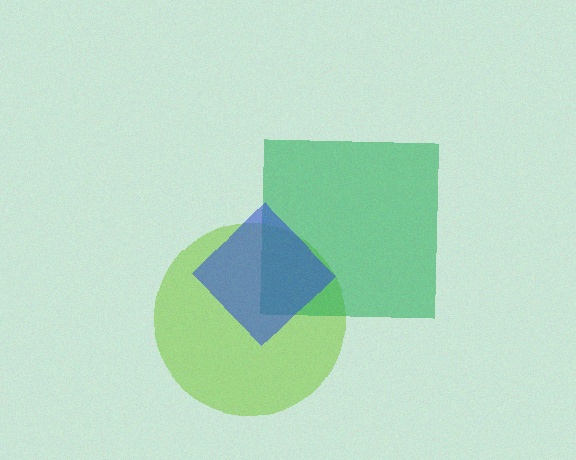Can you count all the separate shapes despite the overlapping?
Yes, there are 3 separate shapes.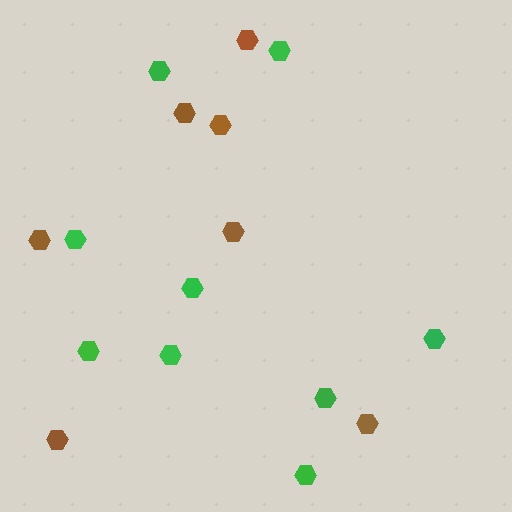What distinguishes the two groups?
There are 2 groups: one group of green hexagons (9) and one group of brown hexagons (7).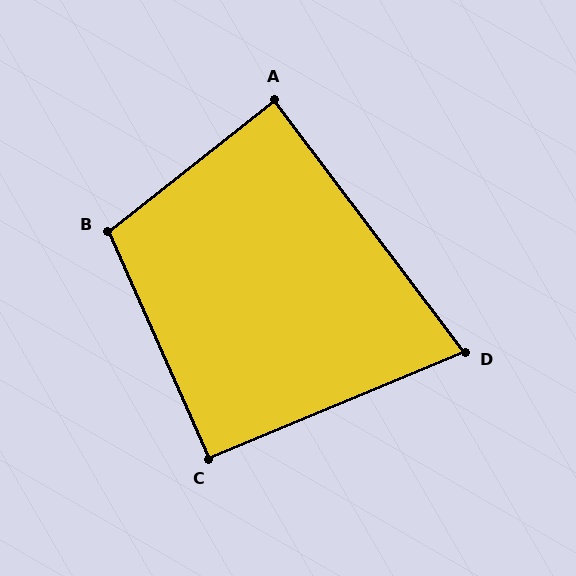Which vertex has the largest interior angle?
B, at approximately 104 degrees.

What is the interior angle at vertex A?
Approximately 89 degrees (approximately right).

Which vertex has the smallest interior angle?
D, at approximately 76 degrees.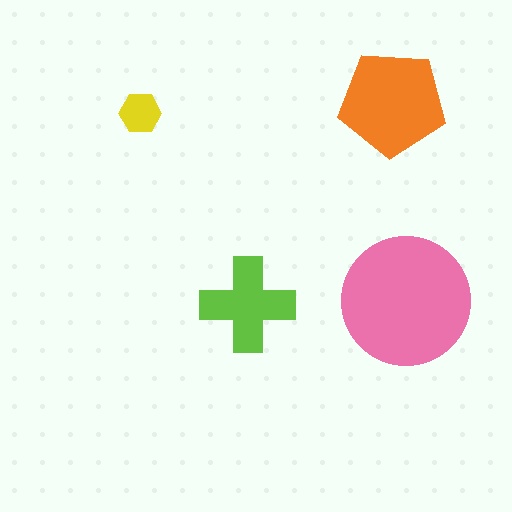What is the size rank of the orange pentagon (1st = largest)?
2nd.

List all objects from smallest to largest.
The yellow hexagon, the lime cross, the orange pentagon, the pink circle.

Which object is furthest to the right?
The pink circle is rightmost.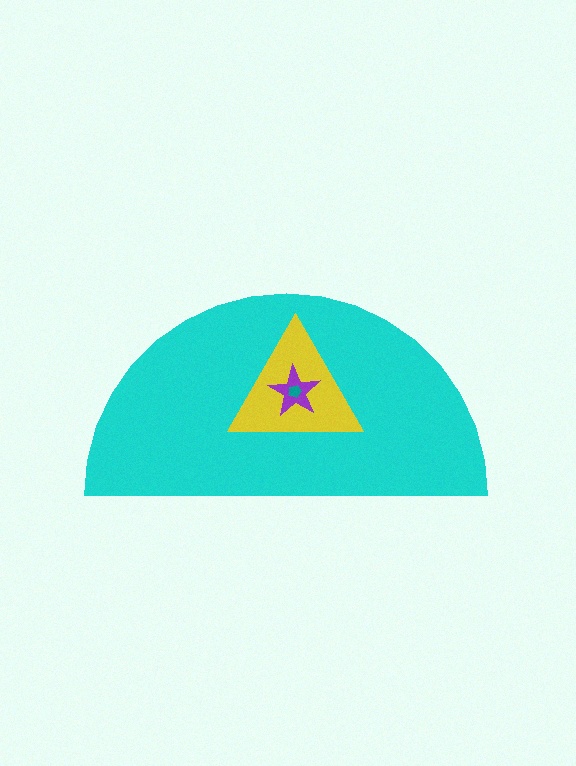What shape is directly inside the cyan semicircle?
The yellow triangle.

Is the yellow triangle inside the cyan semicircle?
Yes.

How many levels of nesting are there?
4.